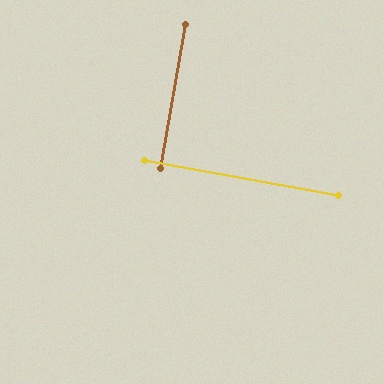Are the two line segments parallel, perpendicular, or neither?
Perpendicular — they meet at approximately 89°.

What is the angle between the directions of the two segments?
Approximately 89 degrees.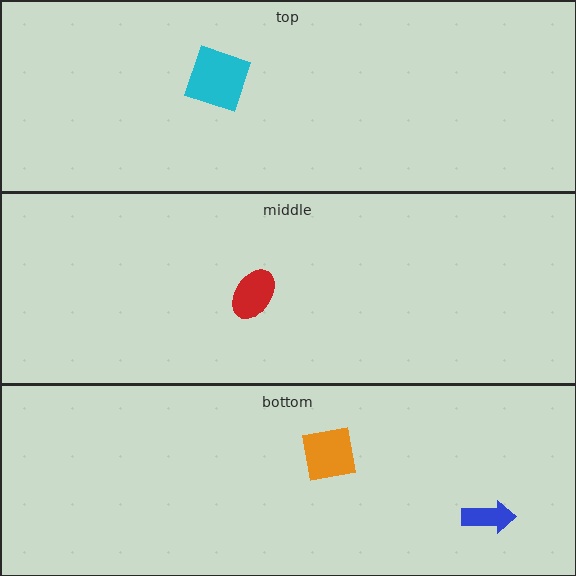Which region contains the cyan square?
The top region.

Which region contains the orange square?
The bottom region.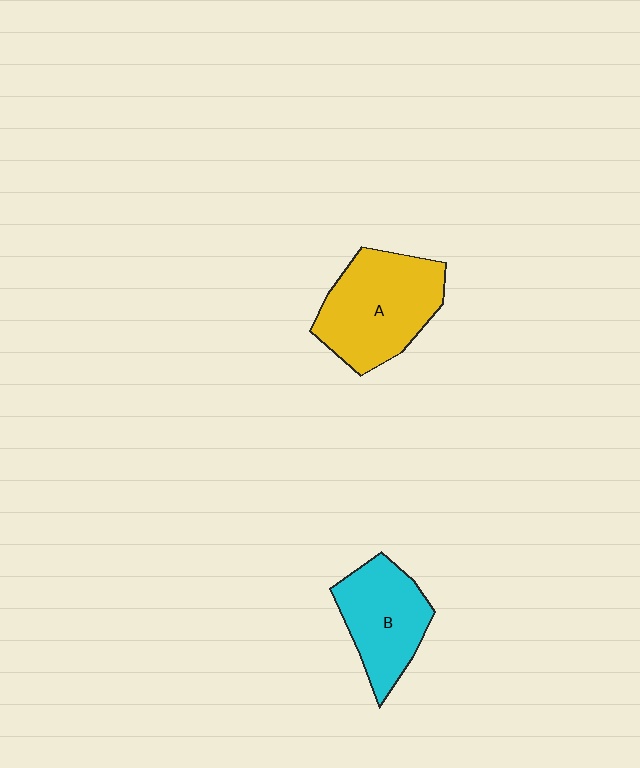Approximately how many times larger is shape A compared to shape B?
Approximately 1.3 times.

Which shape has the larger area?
Shape A (yellow).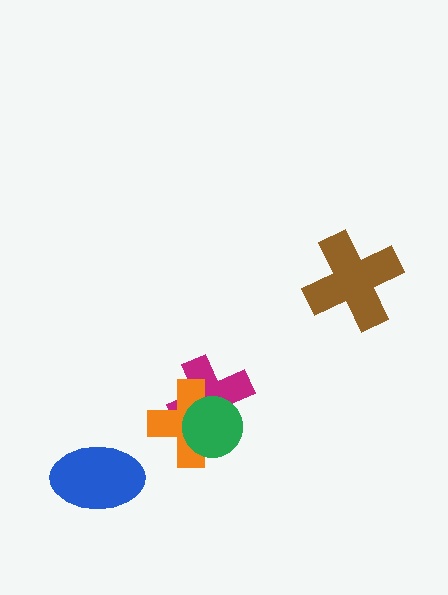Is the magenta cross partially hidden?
Yes, it is partially covered by another shape.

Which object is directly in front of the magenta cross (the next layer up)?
The orange cross is directly in front of the magenta cross.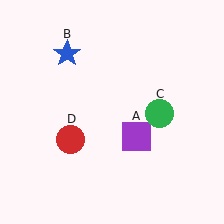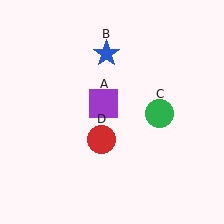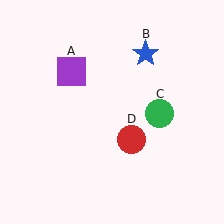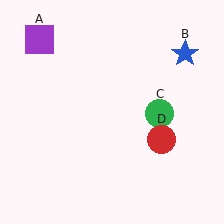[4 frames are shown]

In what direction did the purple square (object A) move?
The purple square (object A) moved up and to the left.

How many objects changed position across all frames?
3 objects changed position: purple square (object A), blue star (object B), red circle (object D).